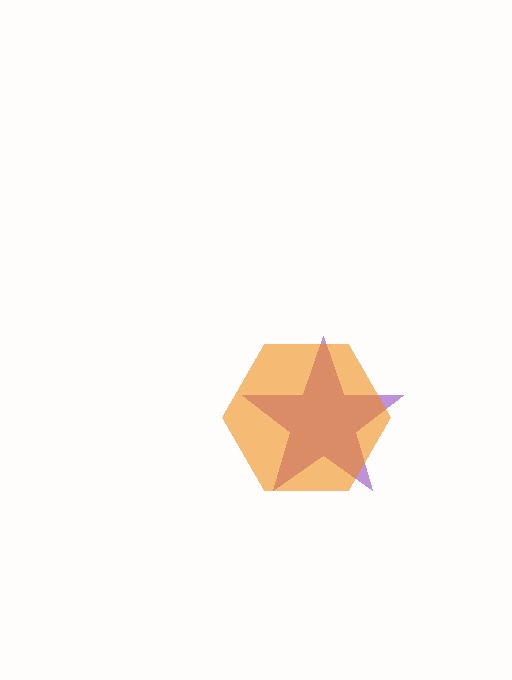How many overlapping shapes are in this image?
There are 2 overlapping shapes in the image.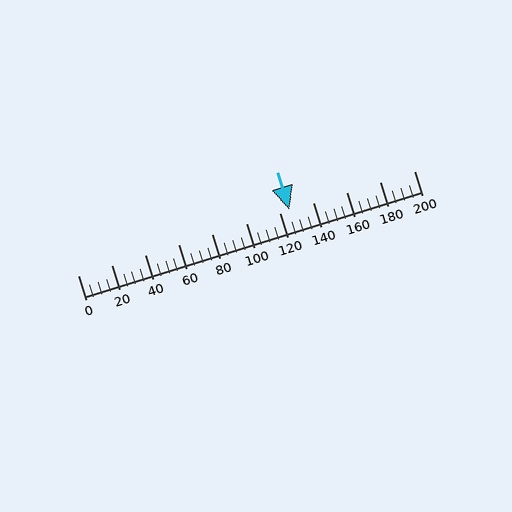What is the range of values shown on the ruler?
The ruler shows values from 0 to 200.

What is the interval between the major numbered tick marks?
The major tick marks are spaced 20 units apart.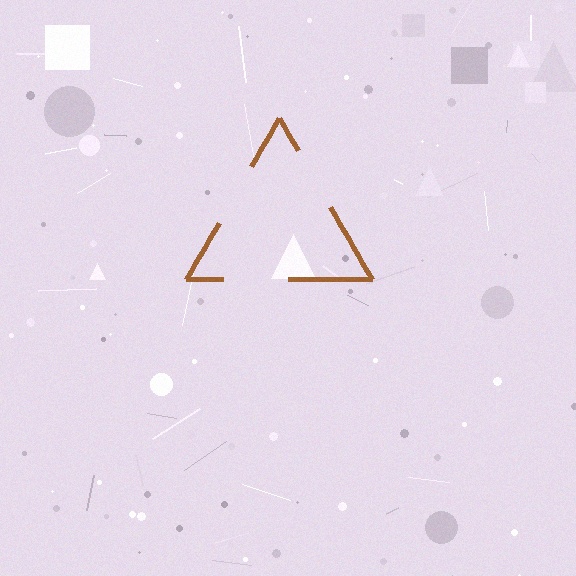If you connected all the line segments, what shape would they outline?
They would outline a triangle.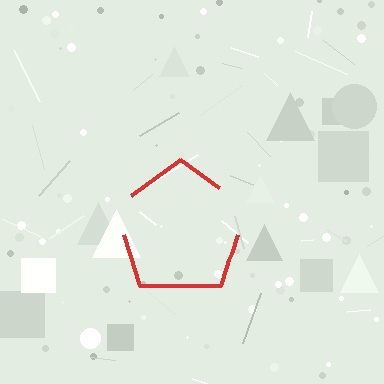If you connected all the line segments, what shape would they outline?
They would outline a pentagon.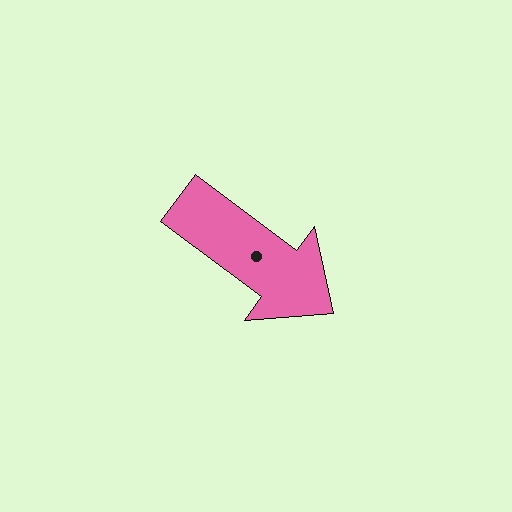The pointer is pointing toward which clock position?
Roughly 4 o'clock.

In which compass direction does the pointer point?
Southeast.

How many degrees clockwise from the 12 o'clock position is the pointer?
Approximately 127 degrees.